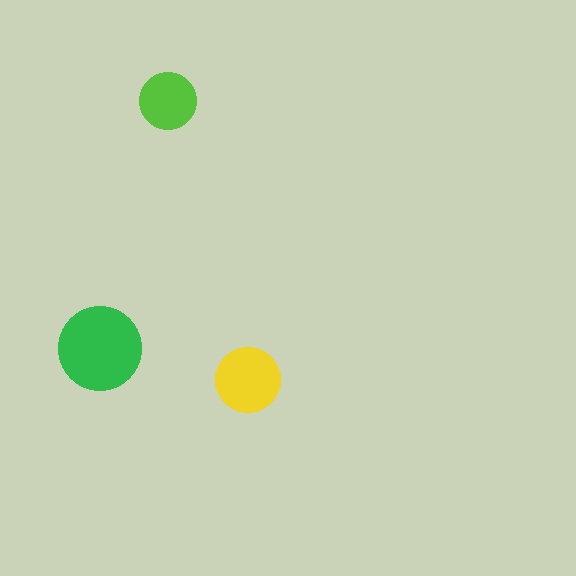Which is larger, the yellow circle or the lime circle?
The yellow one.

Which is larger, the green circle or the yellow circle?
The green one.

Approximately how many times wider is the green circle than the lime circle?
About 1.5 times wider.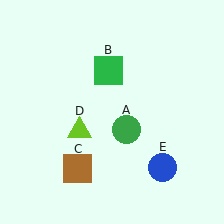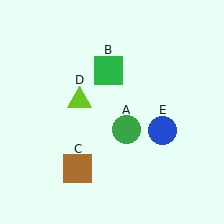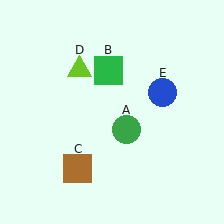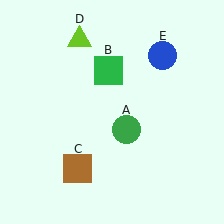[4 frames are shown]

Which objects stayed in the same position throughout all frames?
Green circle (object A) and green square (object B) and brown square (object C) remained stationary.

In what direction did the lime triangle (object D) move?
The lime triangle (object D) moved up.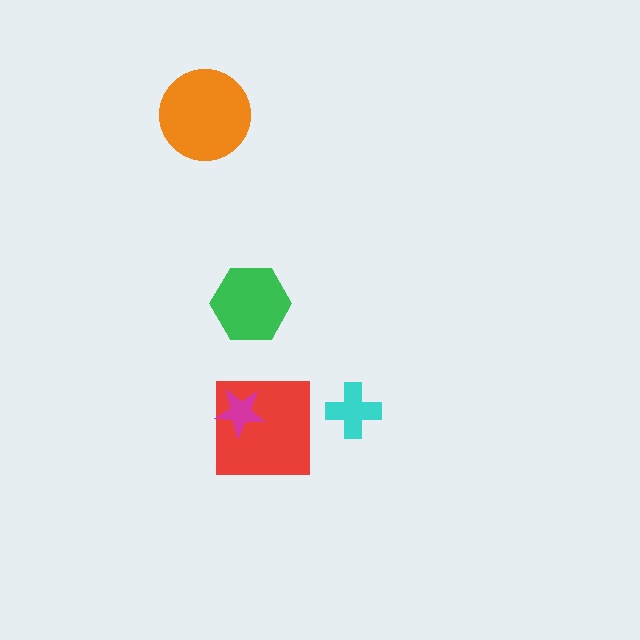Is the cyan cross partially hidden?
No, no other shape covers it.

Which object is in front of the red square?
The magenta star is in front of the red square.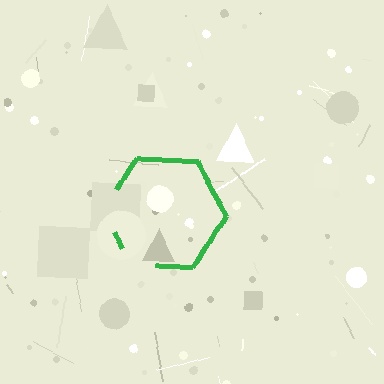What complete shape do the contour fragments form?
The contour fragments form a hexagon.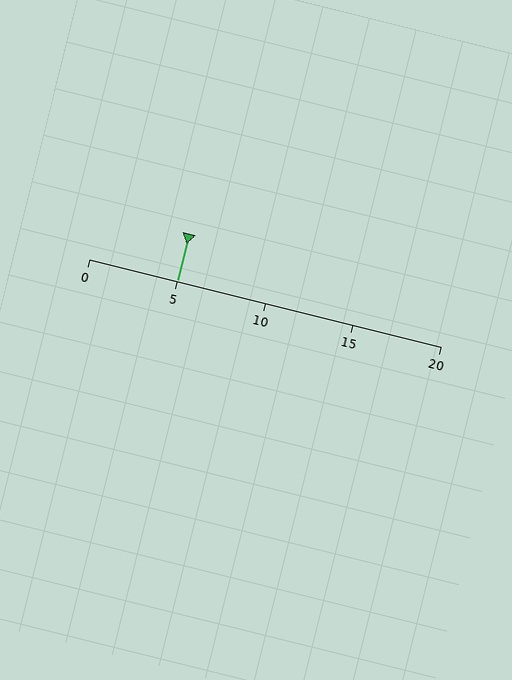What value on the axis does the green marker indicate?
The marker indicates approximately 5.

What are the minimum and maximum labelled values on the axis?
The axis runs from 0 to 20.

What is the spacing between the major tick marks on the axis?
The major ticks are spaced 5 apart.